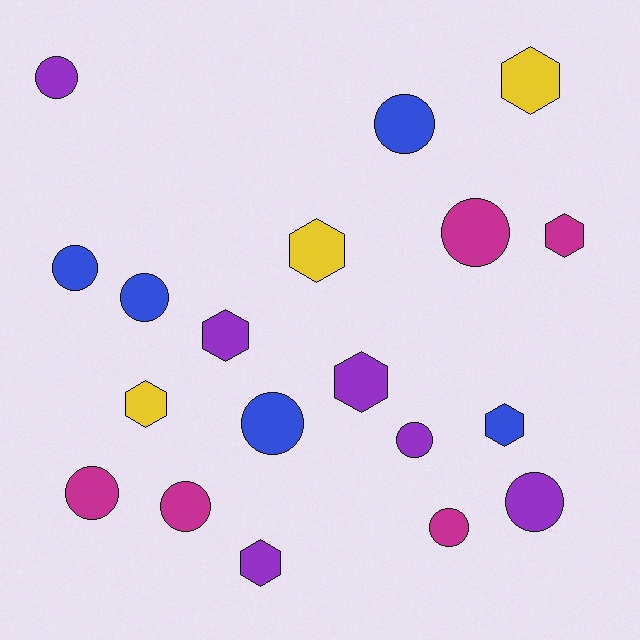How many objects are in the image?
There are 19 objects.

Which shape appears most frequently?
Circle, with 11 objects.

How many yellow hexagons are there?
There are 3 yellow hexagons.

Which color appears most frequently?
Purple, with 6 objects.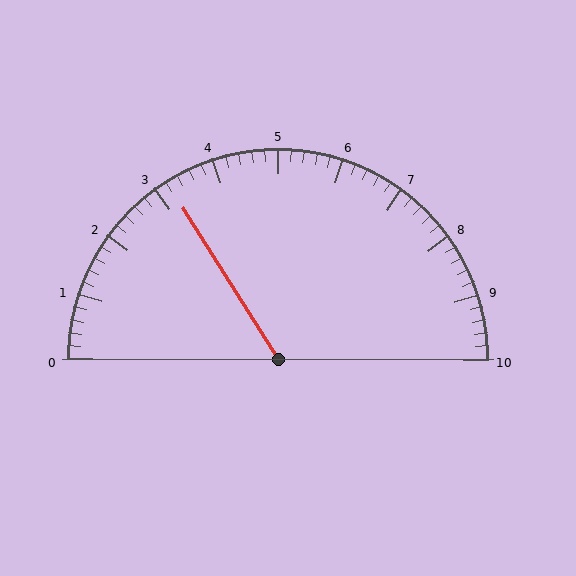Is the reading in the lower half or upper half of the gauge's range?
The reading is in the lower half of the range (0 to 10).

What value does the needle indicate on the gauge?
The needle indicates approximately 3.2.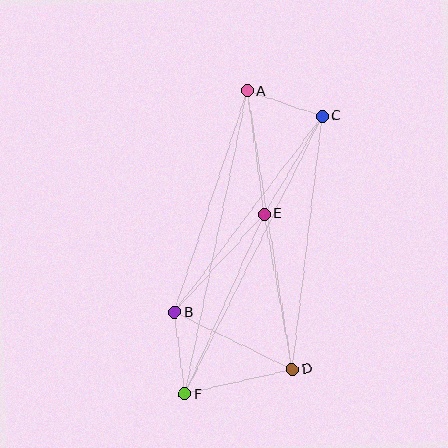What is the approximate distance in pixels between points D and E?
The distance between D and E is approximately 158 pixels.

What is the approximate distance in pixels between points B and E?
The distance between B and E is approximately 133 pixels.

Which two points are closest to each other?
Points A and C are closest to each other.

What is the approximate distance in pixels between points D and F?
The distance between D and F is approximately 110 pixels.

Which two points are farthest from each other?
Points C and F are farthest from each other.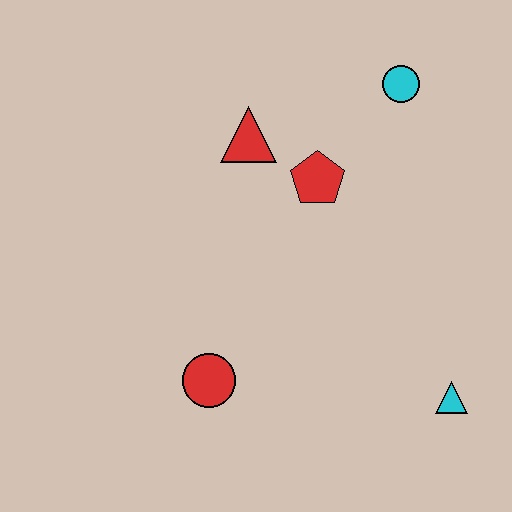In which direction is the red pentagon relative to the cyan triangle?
The red pentagon is above the cyan triangle.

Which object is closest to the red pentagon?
The red triangle is closest to the red pentagon.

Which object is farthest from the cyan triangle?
The red triangle is farthest from the cyan triangle.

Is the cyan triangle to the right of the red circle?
Yes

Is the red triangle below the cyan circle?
Yes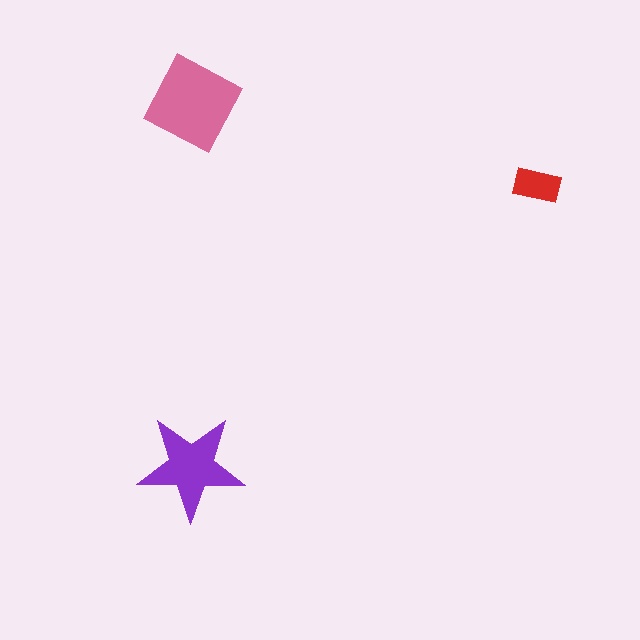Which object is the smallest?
The red rectangle.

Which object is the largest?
The pink diamond.